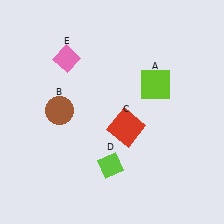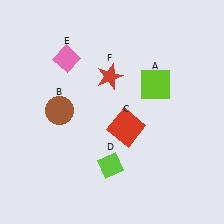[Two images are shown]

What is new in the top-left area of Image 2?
A red star (F) was added in the top-left area of Image 2.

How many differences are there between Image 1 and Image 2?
There is 1 difference between the two images.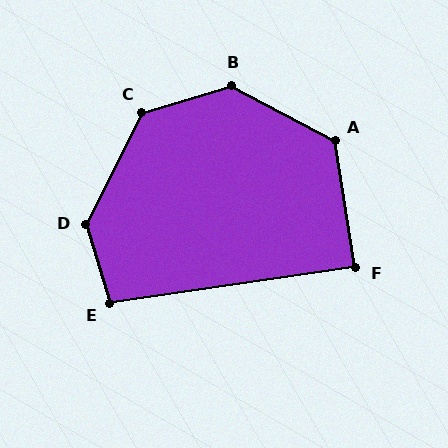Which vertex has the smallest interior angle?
F, at approximately 89 degrees.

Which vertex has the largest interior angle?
D, at approximately 136 degrees.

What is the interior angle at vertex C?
Approximately 133 degrees (obtuse).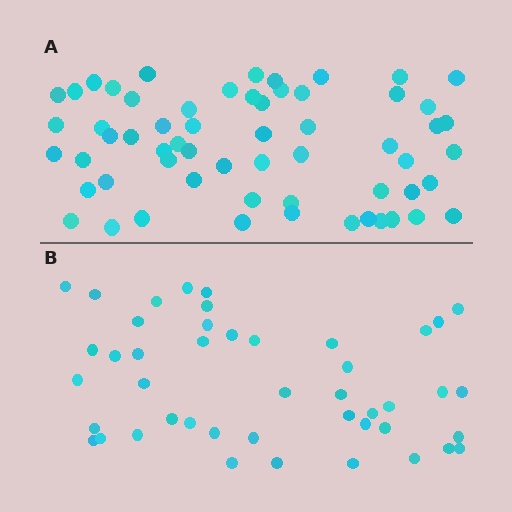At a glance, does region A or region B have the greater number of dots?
Region A (the top region) has more dots.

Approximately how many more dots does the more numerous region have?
Region A has approximately 15 more dots than region B.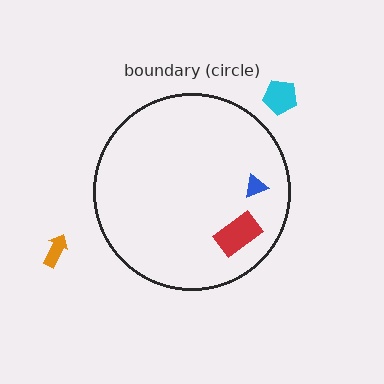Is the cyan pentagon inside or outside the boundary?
Outside.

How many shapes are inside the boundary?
2 inside, 2 outside.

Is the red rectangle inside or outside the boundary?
Inside.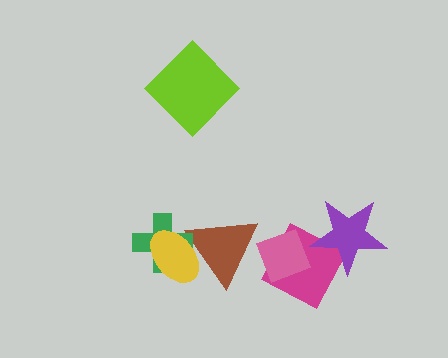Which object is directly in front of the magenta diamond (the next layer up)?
The pink diamond is directly in front of the magenta diamond.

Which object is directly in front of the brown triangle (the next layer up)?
The green cross is directly in front of the brown triangle.